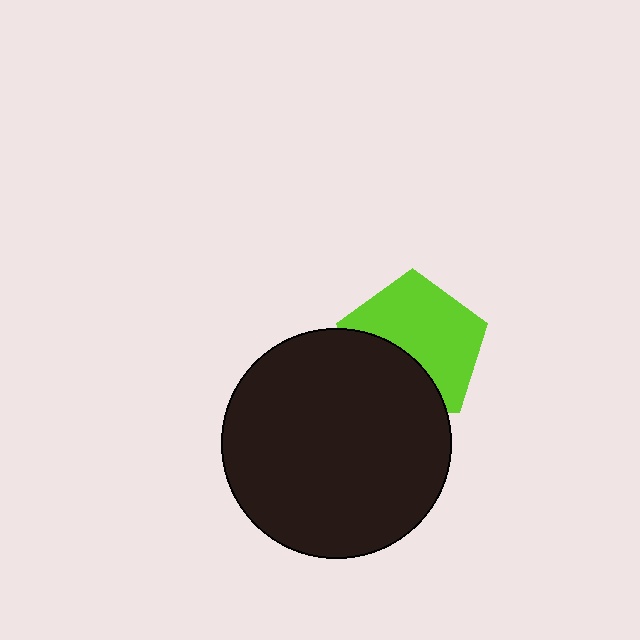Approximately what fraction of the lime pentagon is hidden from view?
Roughly 38% of the lime pentagon is hidden behind the black circle.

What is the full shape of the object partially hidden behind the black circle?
The partially hidden object is a lime pentagon.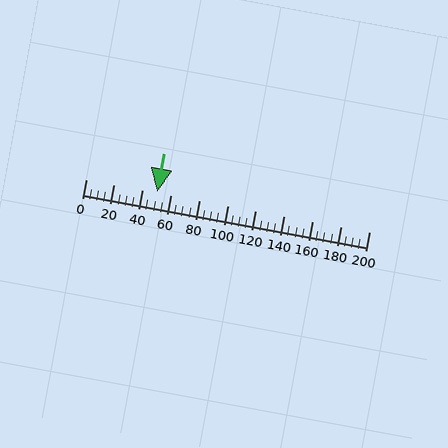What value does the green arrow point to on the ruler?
The green arrow points to approximately 50.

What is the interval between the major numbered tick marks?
The major tick marks are spaced 20 units apart.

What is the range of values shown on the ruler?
The ruler shows values from 0 to 200.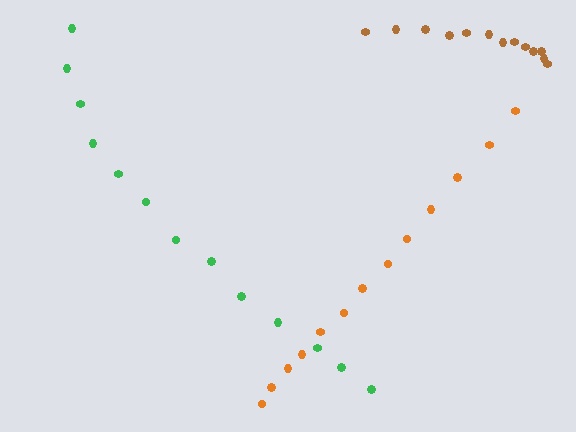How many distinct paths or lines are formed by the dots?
There are 3 distinct paths.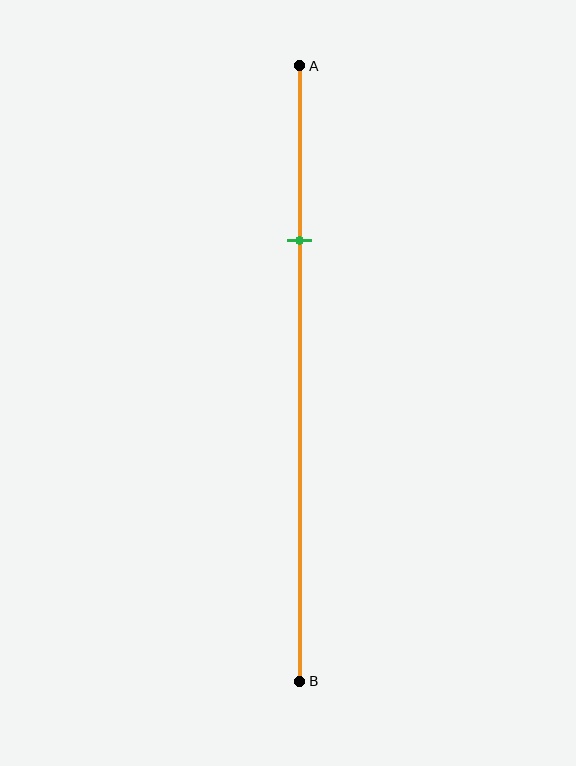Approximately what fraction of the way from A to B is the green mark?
The green mark is approximately 30% of the way from A to B.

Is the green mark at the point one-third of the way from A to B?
No, the mark is at about 30% from A, not at the 33% one-third point.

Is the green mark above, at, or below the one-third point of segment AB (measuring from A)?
The green mark is above the one-third point of segment AB.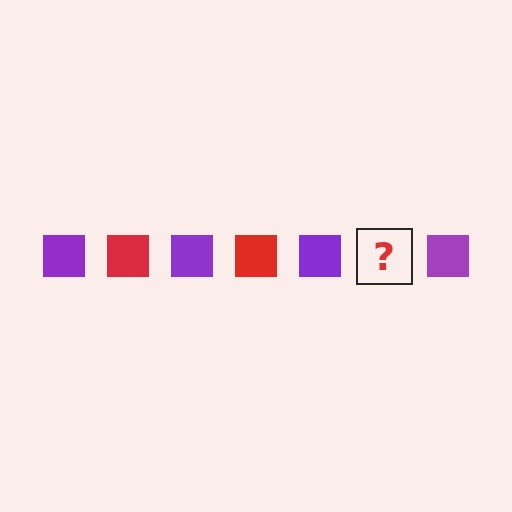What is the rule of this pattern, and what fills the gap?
The rule is that the pattern cycles through purple, red squares. The gap should be filled with a red square.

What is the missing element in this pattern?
The missing element is a red square.